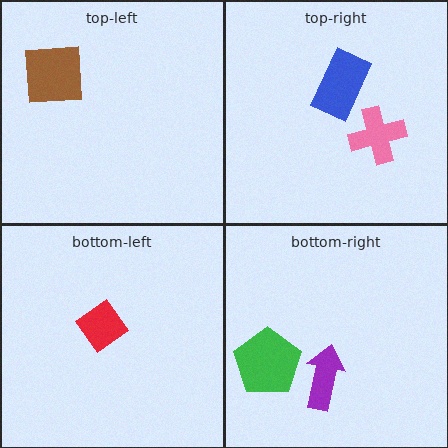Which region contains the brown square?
The top-left region.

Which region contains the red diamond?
The bottom-left region.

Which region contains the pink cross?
The top-right region.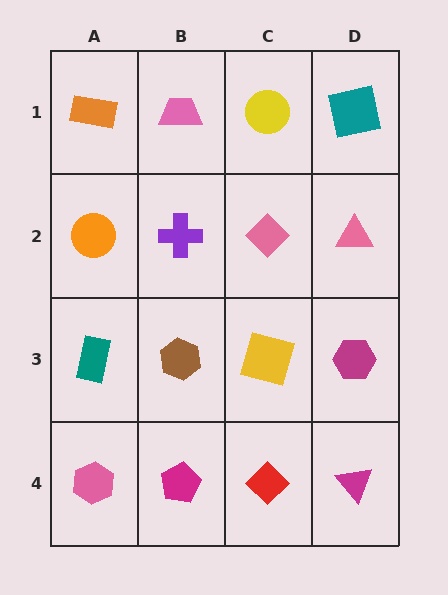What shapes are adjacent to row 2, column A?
An orange rectangle (row 1, column A), a teal rectangle (row 3, column A), a purple cross (row 2, column B).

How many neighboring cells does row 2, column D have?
3.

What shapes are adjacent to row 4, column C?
A yellow square (row 3, column C), a magenta pentagon (row 4, column B), a magenta triangle (row 4, column D).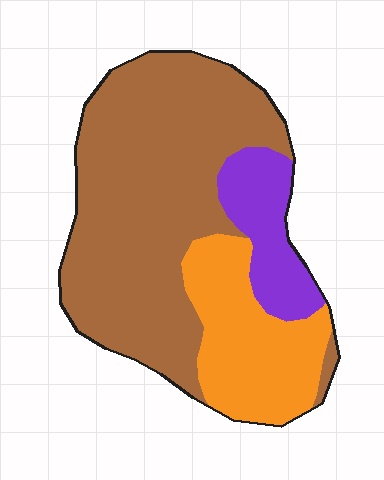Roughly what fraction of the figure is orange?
Orange covers 24% of the figure.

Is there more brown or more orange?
Brown.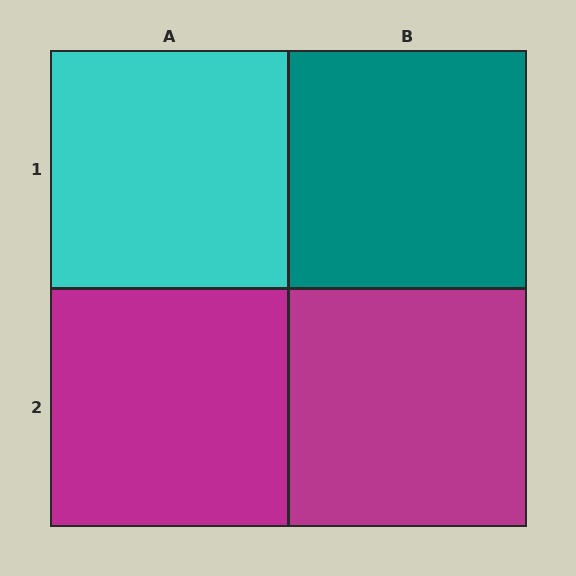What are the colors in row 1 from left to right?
Cyan, teal.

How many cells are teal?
1 cell is teal.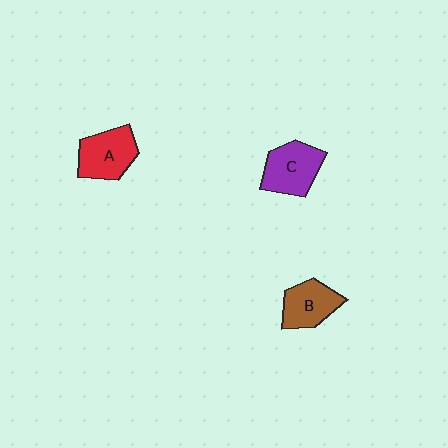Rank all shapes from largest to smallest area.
From largest to smallest: A (red), C (purple), B (brown).